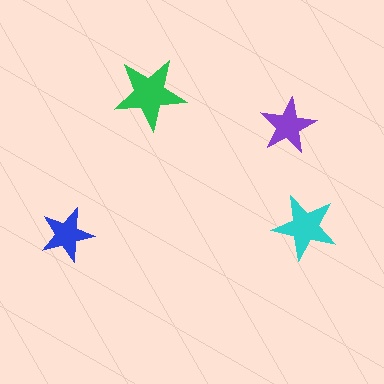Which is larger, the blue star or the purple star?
The purple one.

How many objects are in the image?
There are 4 objects in the image.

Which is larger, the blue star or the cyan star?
The cyan one.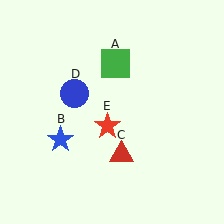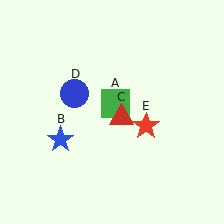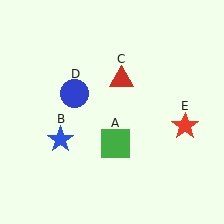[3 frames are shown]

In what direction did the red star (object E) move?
The red star (object E) moved right.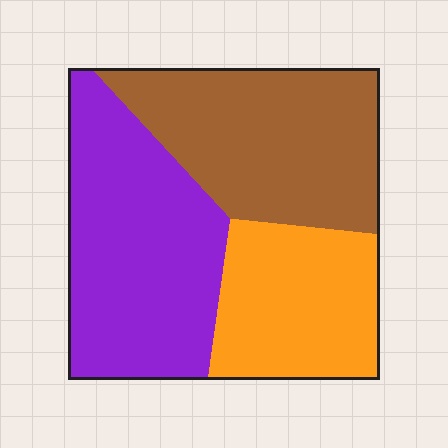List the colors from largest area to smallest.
From largest to smallest: purple, brown, orange.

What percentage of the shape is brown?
Brown takes up between a third and a half of the shape.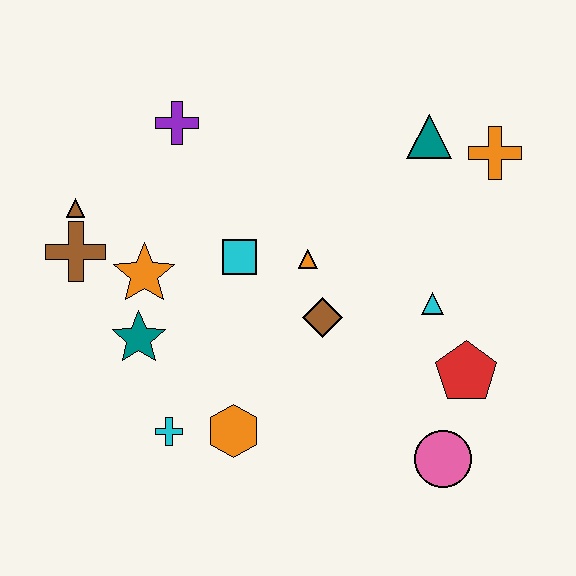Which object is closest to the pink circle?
The red pentagon is closest to the pink circle.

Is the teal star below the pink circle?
No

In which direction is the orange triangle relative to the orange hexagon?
The orange triangle is above the orange hexagon.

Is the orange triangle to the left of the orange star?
No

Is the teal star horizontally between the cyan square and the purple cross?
No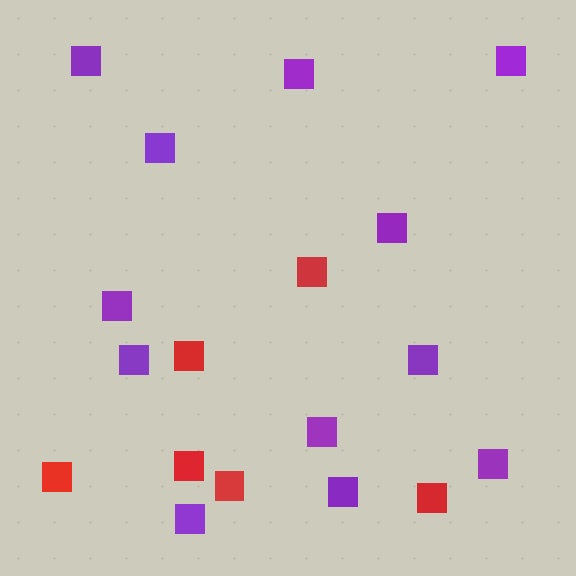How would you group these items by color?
There are 2 groups: one group of purple squares (12) and one group of red squares (6).